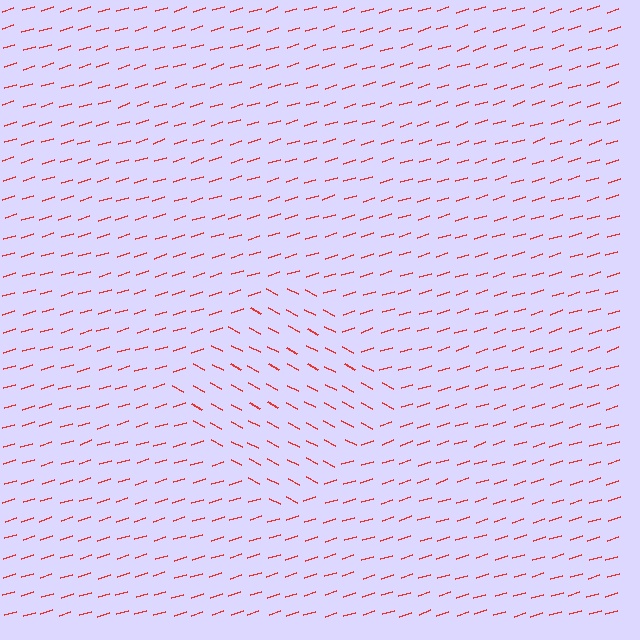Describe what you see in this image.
The image is filled with small red line segments. A diamond region in the image has lines oriented differently from the surrounding lines, creating a visible texture boundary.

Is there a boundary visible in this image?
Yes, there is a texture boundary formed by a change in line orientation.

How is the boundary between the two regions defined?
The boundary is defined purely by a change in line orientation (approximately 45 degrees difference). All lines are the same color and thickness.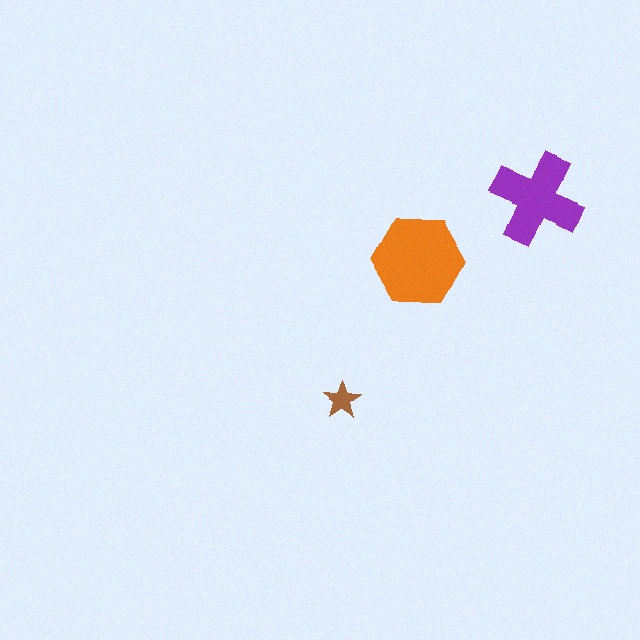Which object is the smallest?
The brown star.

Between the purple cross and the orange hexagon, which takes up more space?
The orange hexagon.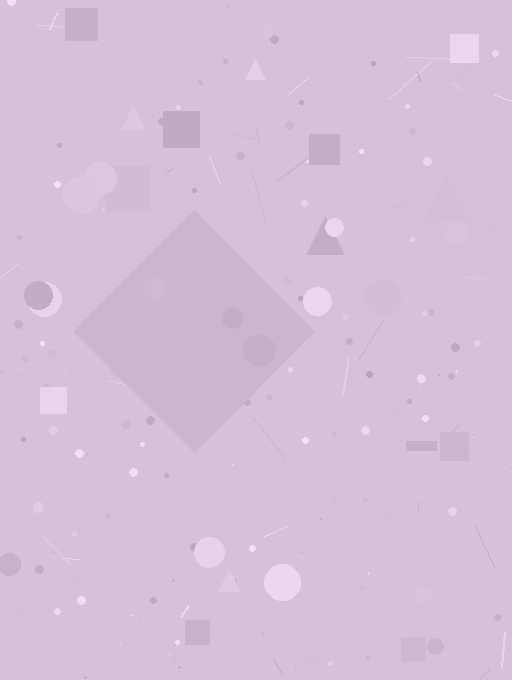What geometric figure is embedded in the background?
A diamond is embedded in the background.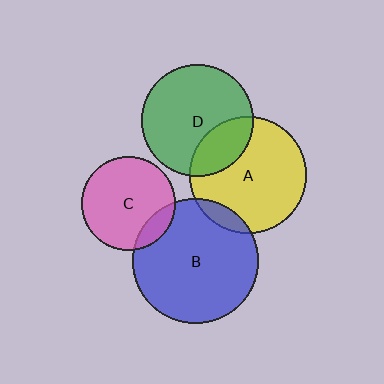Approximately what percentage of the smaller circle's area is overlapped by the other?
Approximately 15%.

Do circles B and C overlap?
Yes.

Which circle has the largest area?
Circle B (blue).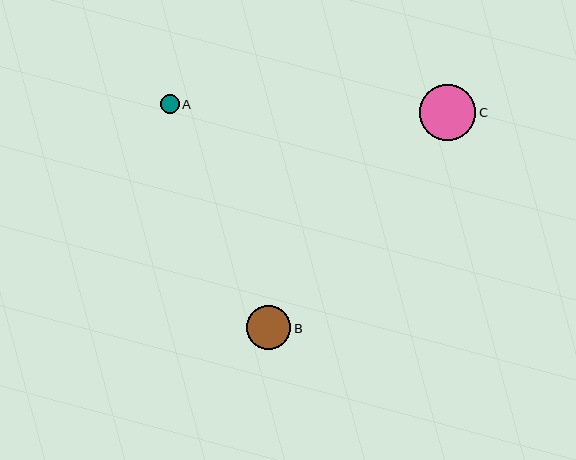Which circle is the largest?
Circle C is the largest with a size of approximately 56 pixels.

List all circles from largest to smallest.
From largest to smallest: C, B, A.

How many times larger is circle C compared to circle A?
Circle C is approximately 3.0 times the size of circle A.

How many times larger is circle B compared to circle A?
Circle B is approximately 2.3 times the size of circle A.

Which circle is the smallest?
Circle A is the smallest with a size of approximately 19 pixels.